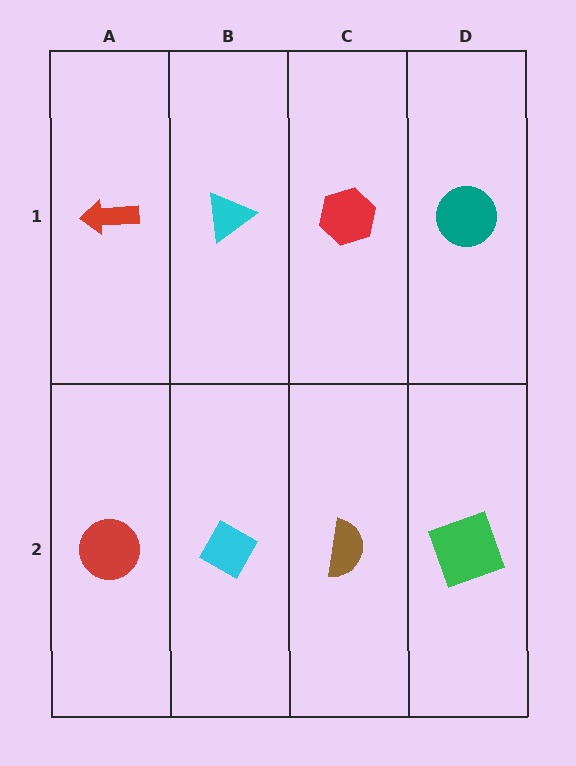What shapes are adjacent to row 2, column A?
A red arrow (row 1, column A), a cyan diamond (row 2, column B).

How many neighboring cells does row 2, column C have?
3.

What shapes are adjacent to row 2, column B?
A cyan triangle (row 1, column B), a red circle (row 2, column A), a brown semicircle (row 2, column C).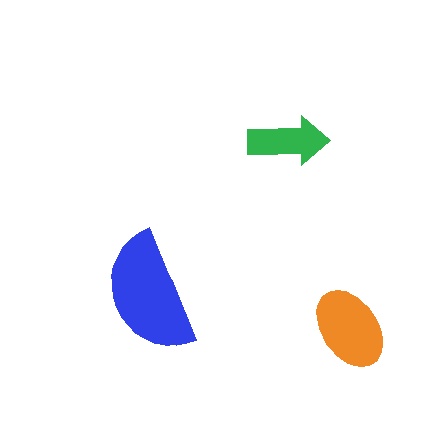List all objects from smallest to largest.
The green arrow, the orange ellipse, the blue semicircle.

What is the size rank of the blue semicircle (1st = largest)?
1st.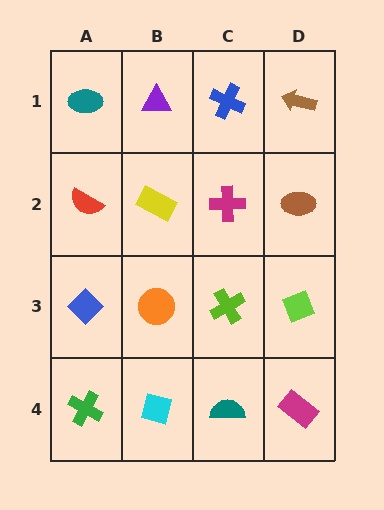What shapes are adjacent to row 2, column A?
A teal ellipse (row 1, column A), a blue diamond (row 3, column A), a yellow rectangle (row 2, column B).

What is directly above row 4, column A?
A blue diamond.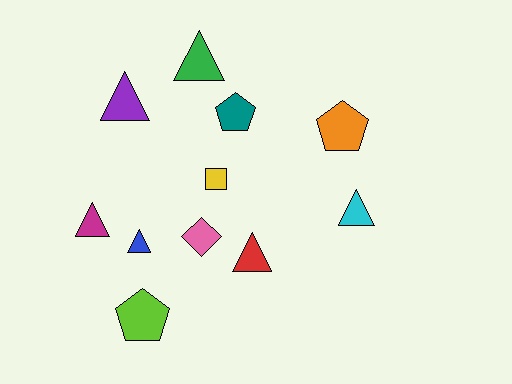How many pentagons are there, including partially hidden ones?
There are 3 pentagons.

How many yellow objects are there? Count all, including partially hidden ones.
There is 1 yellow object.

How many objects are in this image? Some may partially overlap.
There are 11 objects.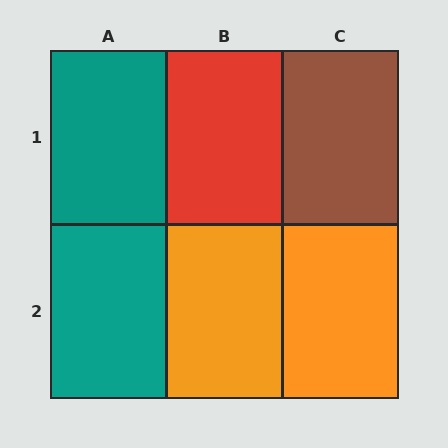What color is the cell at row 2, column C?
Orange.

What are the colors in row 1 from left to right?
Teal, red, brown.